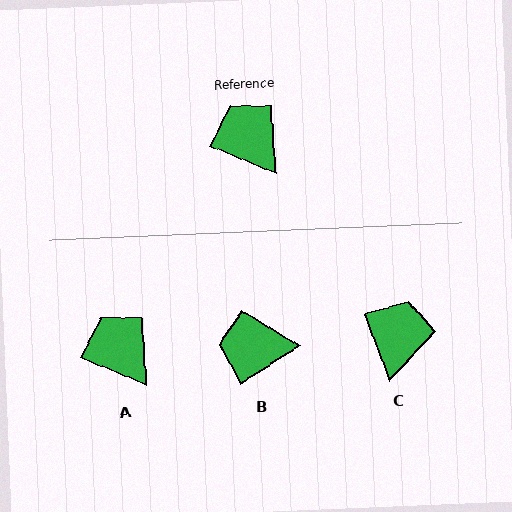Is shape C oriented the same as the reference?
No, it is off by about 47 degrees.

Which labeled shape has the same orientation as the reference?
A.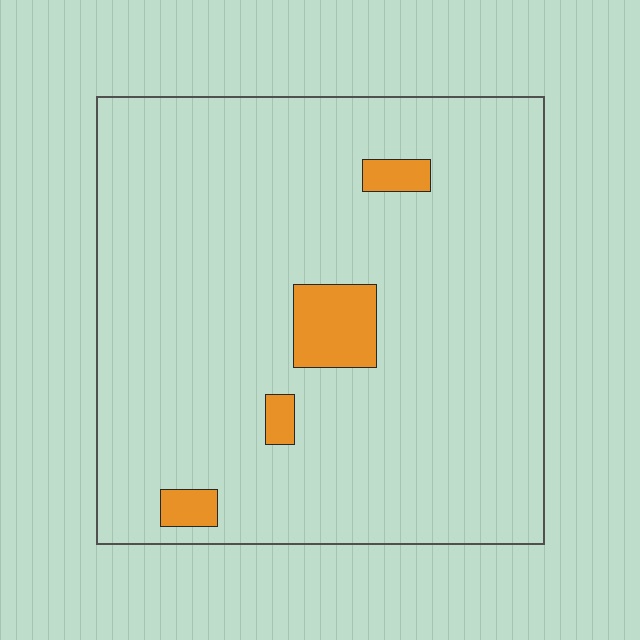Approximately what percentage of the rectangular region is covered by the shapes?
Approximately 5%.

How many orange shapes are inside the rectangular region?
4.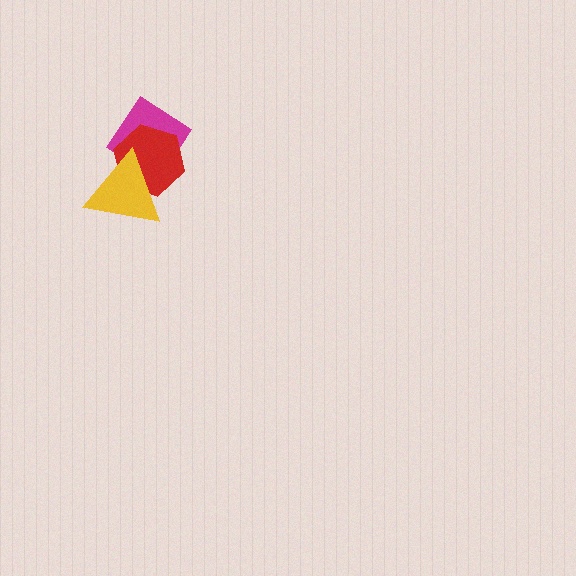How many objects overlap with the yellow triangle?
2 objects overlap with the yellow triangle.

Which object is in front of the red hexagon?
The yellow triangle is in front of the red hexagon.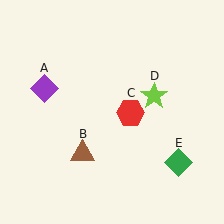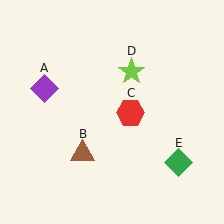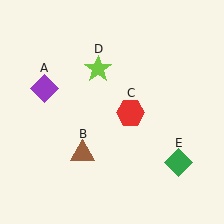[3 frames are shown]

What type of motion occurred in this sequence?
The lime star (object D) rotated counterclockwise around the center of the scene.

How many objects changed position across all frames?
1 object changed position: lime star (object D).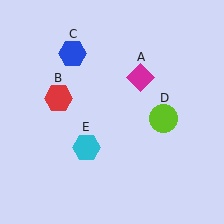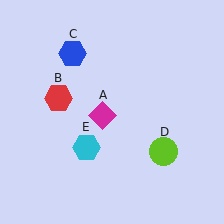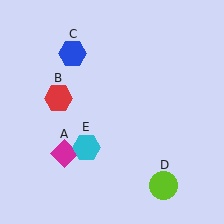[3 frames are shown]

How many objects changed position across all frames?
2 objects changed position: magenta diamond (object A), lime circle (object D).